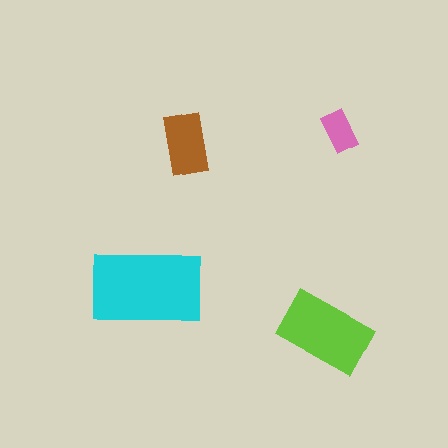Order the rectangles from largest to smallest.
the cyan one, the lime one, the brown one, the pink one.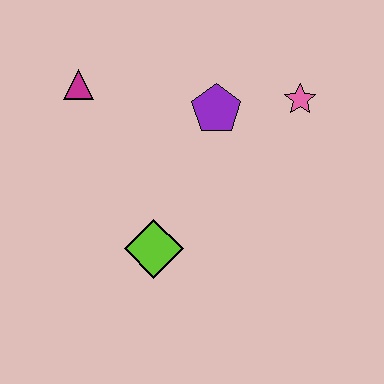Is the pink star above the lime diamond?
Yes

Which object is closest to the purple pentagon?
The pink star is closest to the purple pentagon.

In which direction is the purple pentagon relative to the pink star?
The purple pentagon is to the left of the pink star.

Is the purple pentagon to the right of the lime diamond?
Yes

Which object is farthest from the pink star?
The magenta triangle is farthest from the pink star.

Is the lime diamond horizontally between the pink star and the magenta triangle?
Yes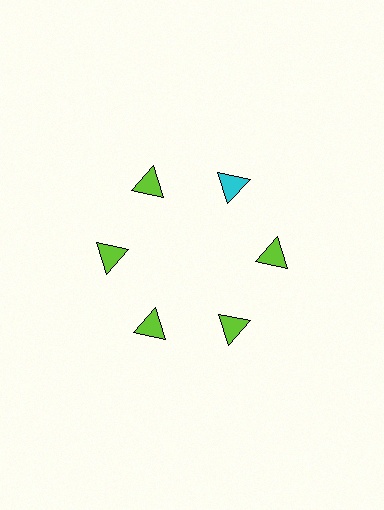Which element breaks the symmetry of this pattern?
The cyan triangle at roughly the 1 o'clock position breaks the symmetry. All other shapes are lime triangles.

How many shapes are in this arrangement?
There are 6 shapes arranged in a ring pattern.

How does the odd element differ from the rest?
It has a different color: cyan instead of lime.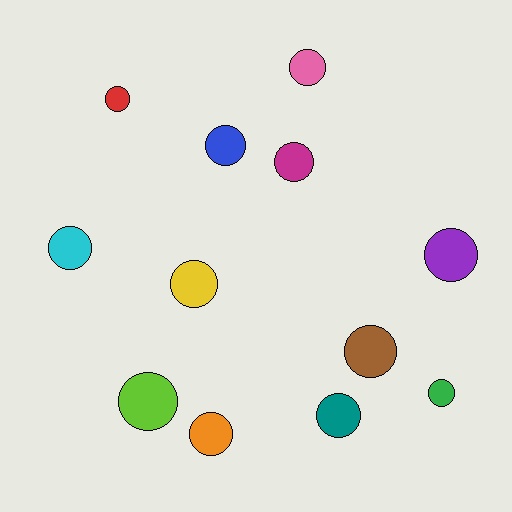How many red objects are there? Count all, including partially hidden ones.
There is 1 red object.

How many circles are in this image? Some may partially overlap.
There are 12 circles.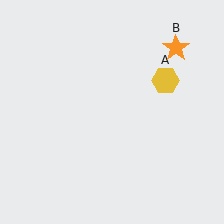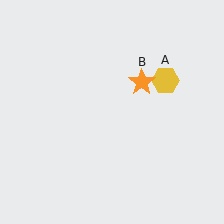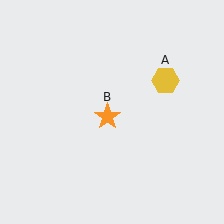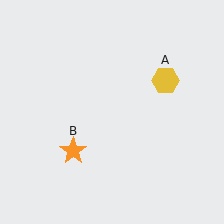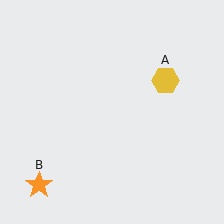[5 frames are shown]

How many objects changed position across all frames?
1 object changed position: orange star (object B).